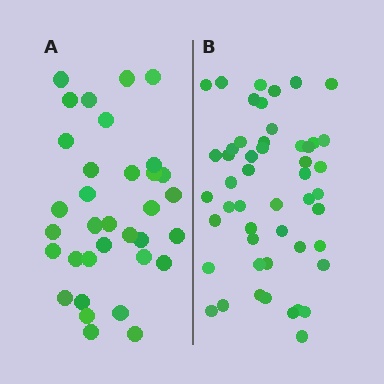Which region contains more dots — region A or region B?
Region B (the right region) has more dots.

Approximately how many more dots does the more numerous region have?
Region B has approximately 15 more dots than region A.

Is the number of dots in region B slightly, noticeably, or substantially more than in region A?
Region B has substantially more. The ratio is roughly 1.5 to 1.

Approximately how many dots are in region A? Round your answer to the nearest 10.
About 30 dots. (The exact count is 34, which rounds to 30.)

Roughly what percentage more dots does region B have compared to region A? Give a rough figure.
About 45% more.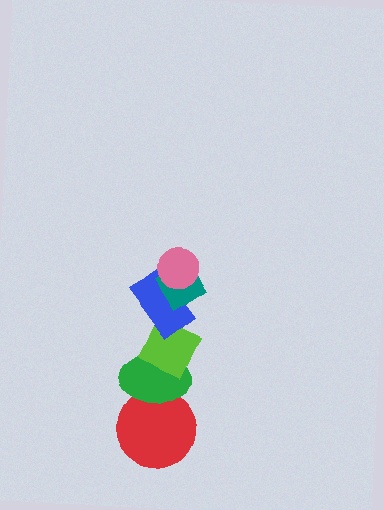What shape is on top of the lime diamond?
The blue rectangle is on top of the lime diamond.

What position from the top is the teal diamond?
The teal diamond is 2nd from the top.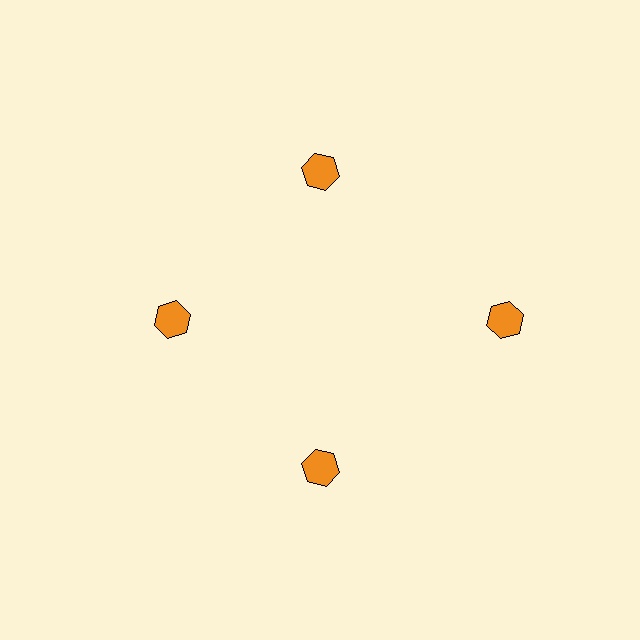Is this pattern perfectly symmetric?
No. The 4 orange hexagons are arranged in a ring, but one element near the 3 o'clock position is pushed outward from the center, breaking the 4-fold rotational symmetry.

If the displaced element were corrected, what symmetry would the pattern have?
It would have 4-fold rotational symmetry — the pattern would map onto itself every 90 degrees.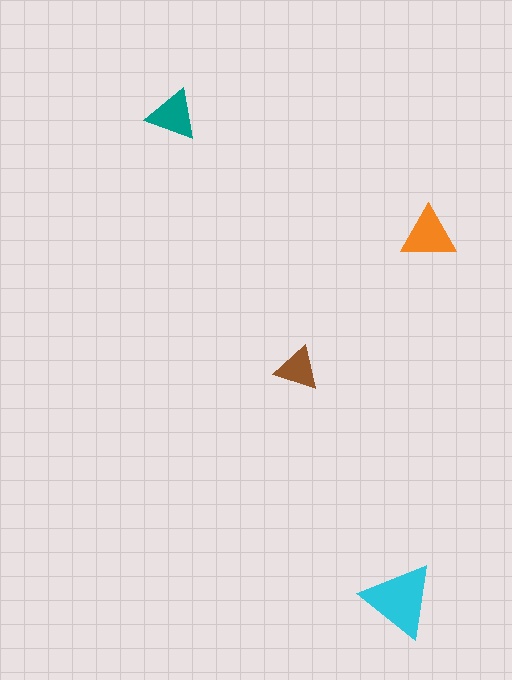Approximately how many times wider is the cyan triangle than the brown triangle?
About 1.5 times wider.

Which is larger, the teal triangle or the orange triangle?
The orange one.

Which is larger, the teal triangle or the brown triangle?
The teal one.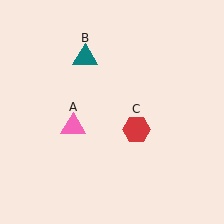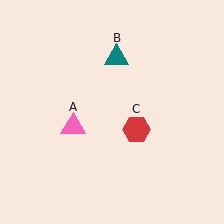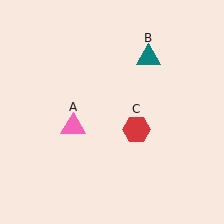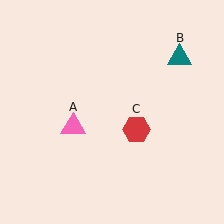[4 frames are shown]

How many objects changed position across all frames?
1 object changed position: teal triangle (object B).